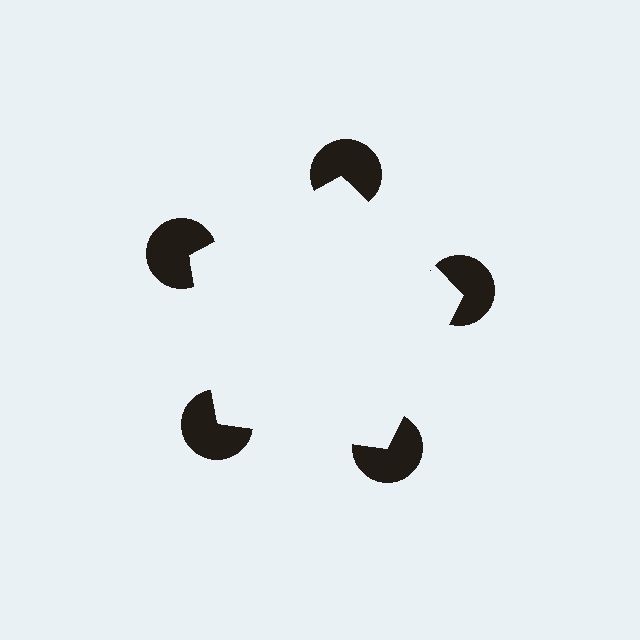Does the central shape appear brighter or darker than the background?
It typically appears slightly brighter than the background, even though no actual brightness change is drawn.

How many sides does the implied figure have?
5 sides.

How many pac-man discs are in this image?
There are 5 — one at each vertex of the illusory pentagon.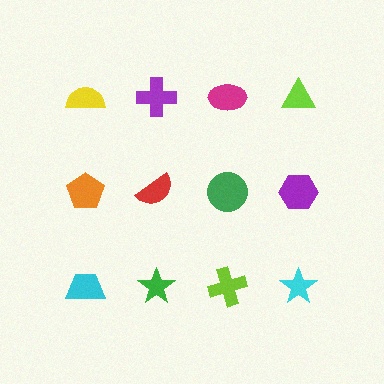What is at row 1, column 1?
A yellow semicircle.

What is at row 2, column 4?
A purple hexagon.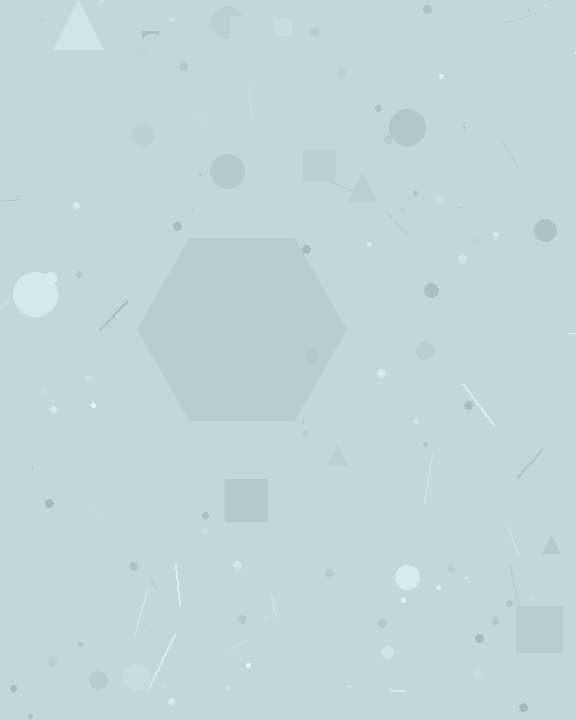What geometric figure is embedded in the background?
A hexagon is embedded in the background.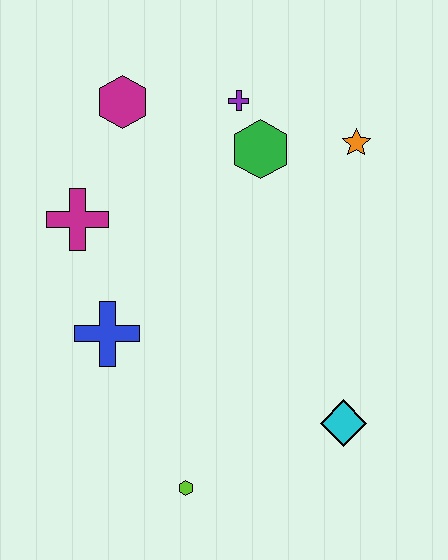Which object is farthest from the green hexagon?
The lime hexagon is farthest from the green hexagon.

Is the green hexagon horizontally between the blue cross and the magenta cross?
No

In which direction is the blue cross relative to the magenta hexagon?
The blue cross is below the magenta hexagon.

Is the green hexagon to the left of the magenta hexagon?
No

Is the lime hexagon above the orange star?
No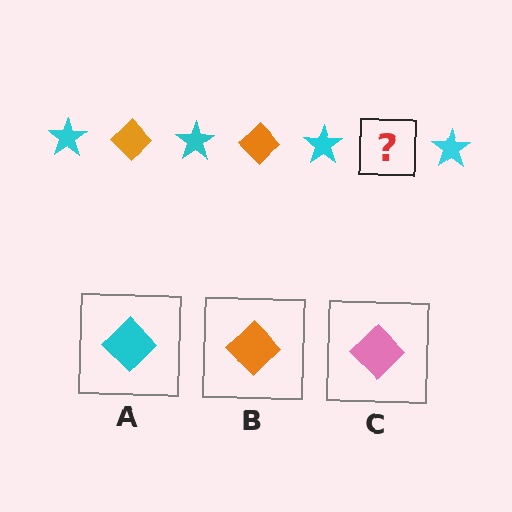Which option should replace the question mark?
Option B.